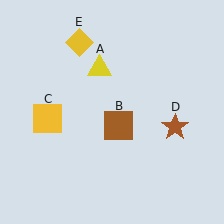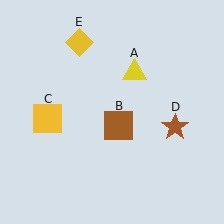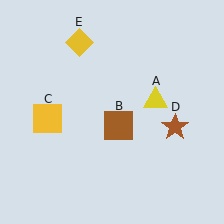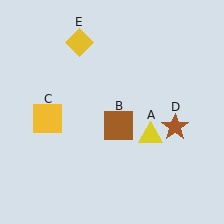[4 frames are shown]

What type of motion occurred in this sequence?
The yellow triangle (object A) rotated clockwise around the center of the scene.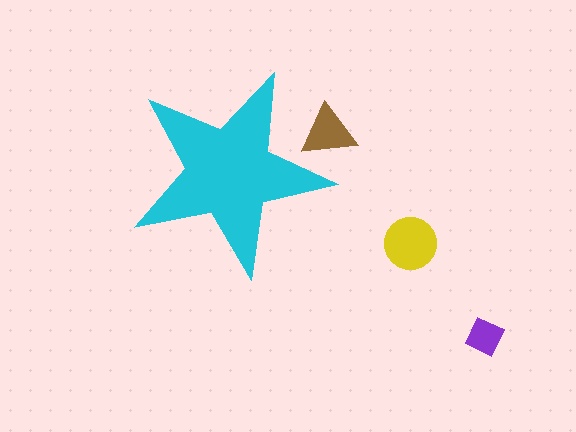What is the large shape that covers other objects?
A cyan star.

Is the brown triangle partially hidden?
Yes, the brown triangle is partially hidden behind the cyan star.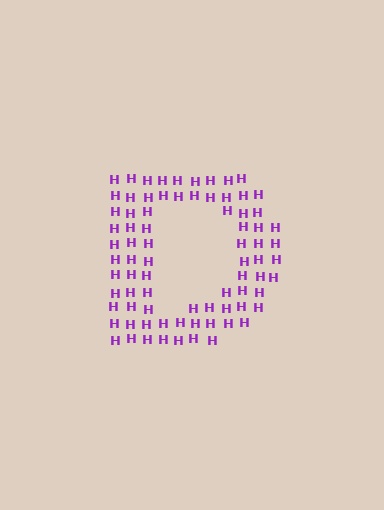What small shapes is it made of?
It is made of small letter H's.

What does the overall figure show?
The overall figure shows the letter D.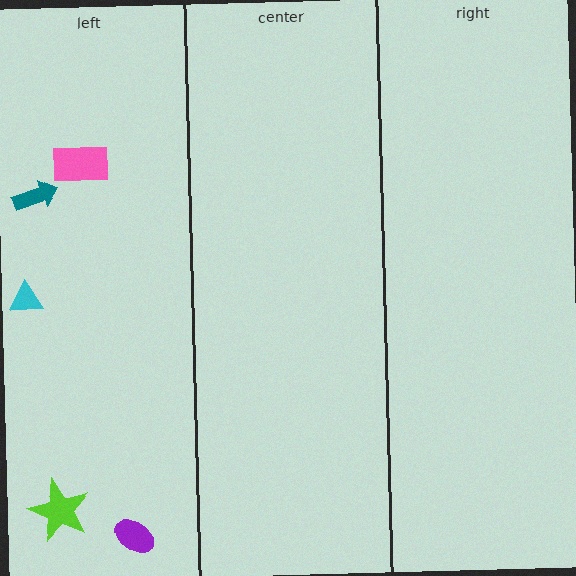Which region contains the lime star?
The left region.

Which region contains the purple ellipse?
The left region.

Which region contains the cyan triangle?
The left region.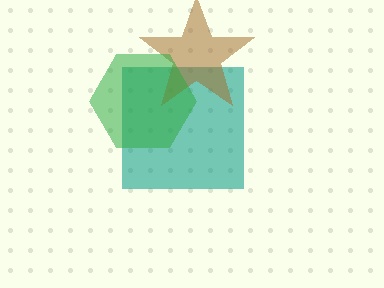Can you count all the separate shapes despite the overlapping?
Yes, there are 3 separate shapes.